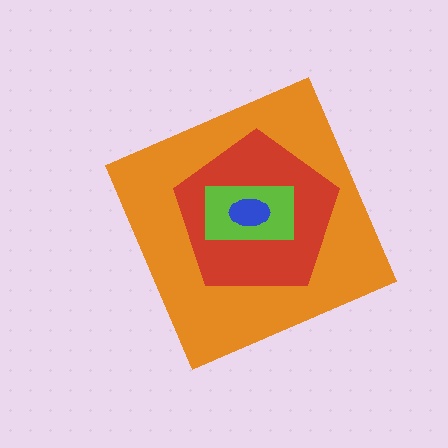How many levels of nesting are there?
4.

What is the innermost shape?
The blue ellipse.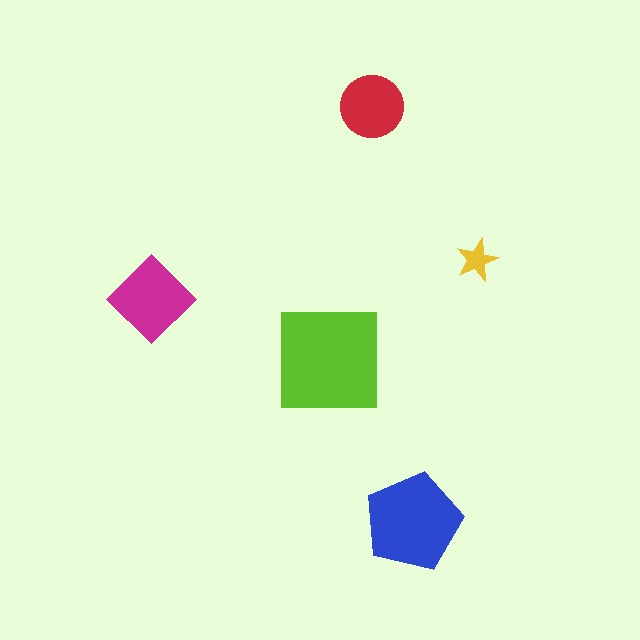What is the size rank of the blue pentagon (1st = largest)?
2nd.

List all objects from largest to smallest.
The lime square, the blue pentagon, the magenta diamond, the red circle, the yellow star.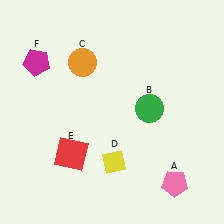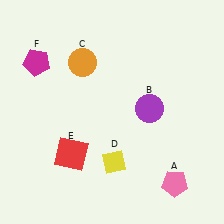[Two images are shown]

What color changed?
The circle (B) changed from green in Image 1 to purple in Image 2.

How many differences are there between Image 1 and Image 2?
There is 1 difference between the two images.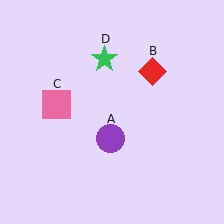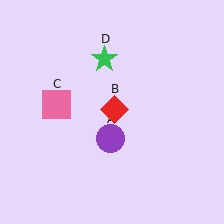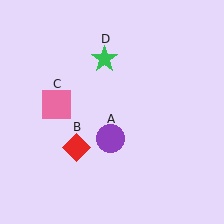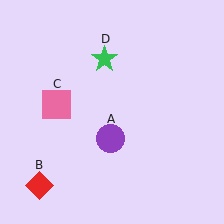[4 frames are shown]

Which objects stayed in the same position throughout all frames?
Purple circle (object A) and pink square (object C) and green star (object D) remained stationary.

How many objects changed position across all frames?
1 object changed position: red diamond (object B).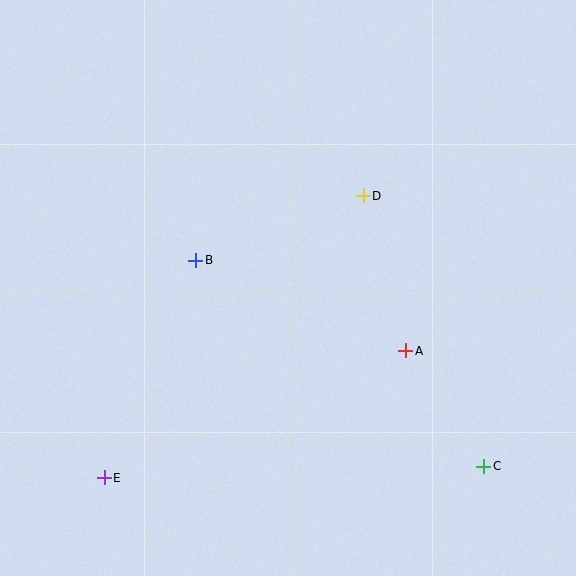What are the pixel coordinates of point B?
Point B is at (196, 260).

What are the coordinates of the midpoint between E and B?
The midpoint between E and B is at (150, 369).